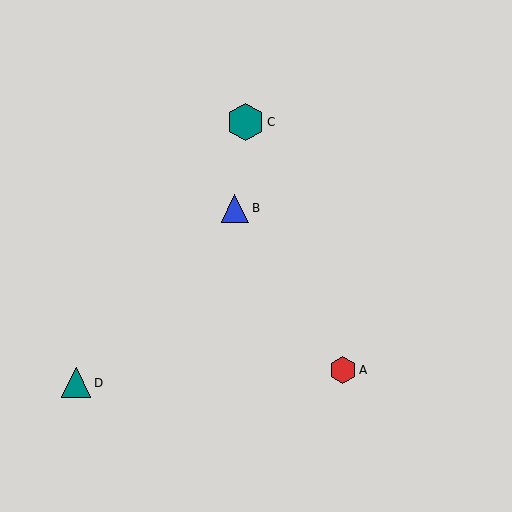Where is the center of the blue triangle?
The center of the blue triangle is at (235, 208).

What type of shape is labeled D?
Shape D is a teal triangle.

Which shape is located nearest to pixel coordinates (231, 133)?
The teal hexagon (labeled C) at (245, 122) is nearest to that location.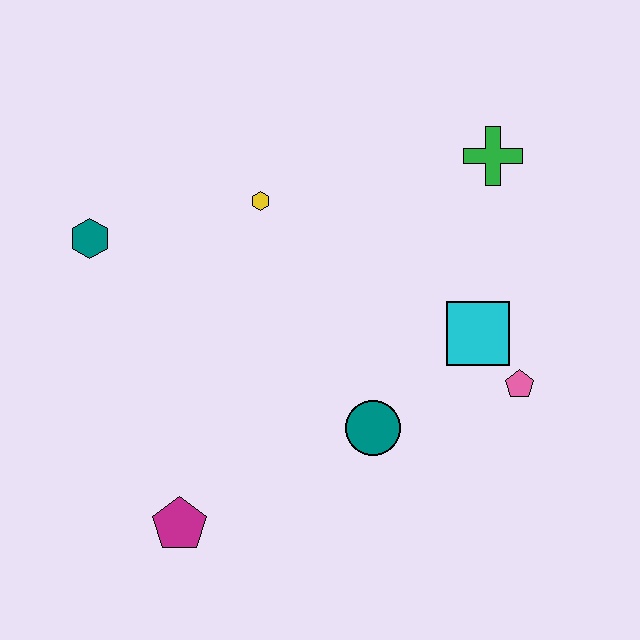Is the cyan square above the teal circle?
Yes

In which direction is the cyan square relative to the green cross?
The cyan square is below the green cross.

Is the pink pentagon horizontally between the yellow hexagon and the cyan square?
No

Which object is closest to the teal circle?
The cyan square is closest to the teal circle.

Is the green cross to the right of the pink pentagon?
No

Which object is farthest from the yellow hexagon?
The magenta pentagon is farthest from the yellow hexagon.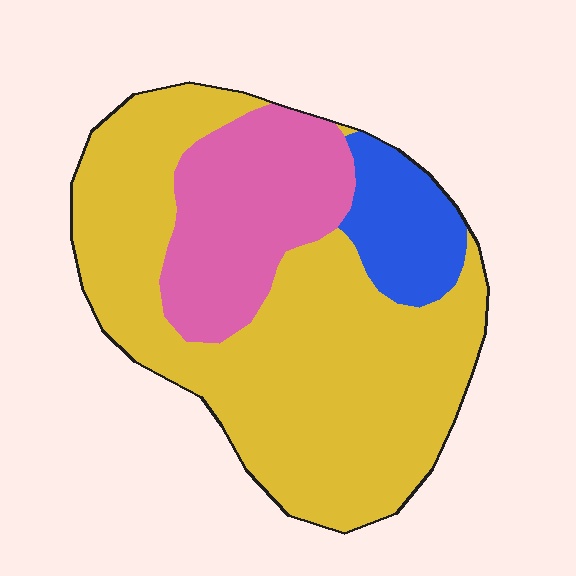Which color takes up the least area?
Blue, at roughly 10%.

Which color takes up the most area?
Yellow, at roughly 65%.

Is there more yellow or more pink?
Yellow.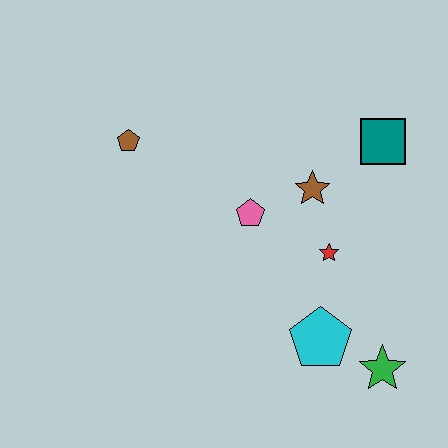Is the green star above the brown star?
No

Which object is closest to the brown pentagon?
The pink pentagon is closest to the brown pentagon.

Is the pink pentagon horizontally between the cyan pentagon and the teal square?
No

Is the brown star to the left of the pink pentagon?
No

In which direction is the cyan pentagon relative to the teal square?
The cyan pentagon is below the teal square.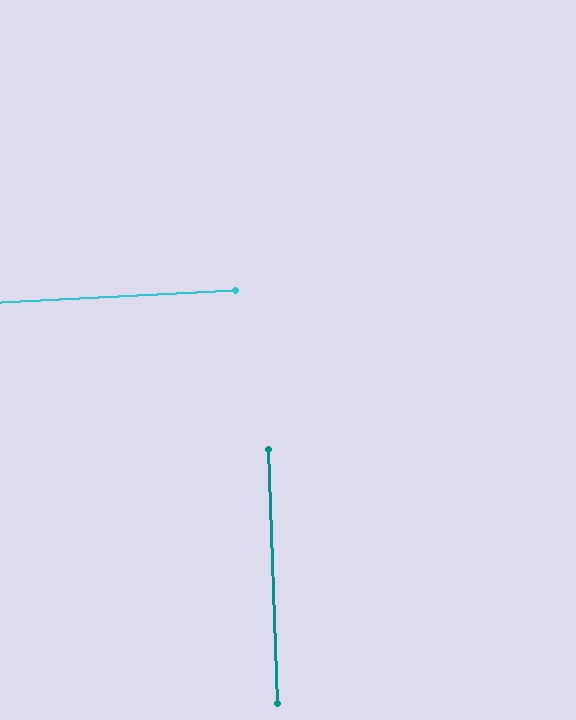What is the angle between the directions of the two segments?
Approximately 89 degrees.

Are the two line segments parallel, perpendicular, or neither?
Perpendicular — they meet at approximately 89°.